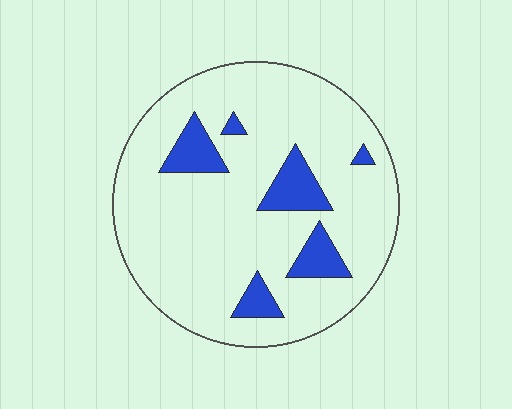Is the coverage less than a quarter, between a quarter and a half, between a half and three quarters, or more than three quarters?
Less than a quarter.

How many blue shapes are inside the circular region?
6.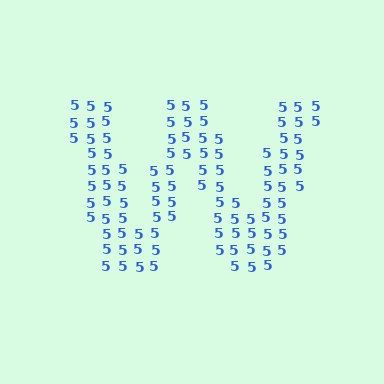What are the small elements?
The small elements are digit 5's.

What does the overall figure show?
The overall figure shows the letter W.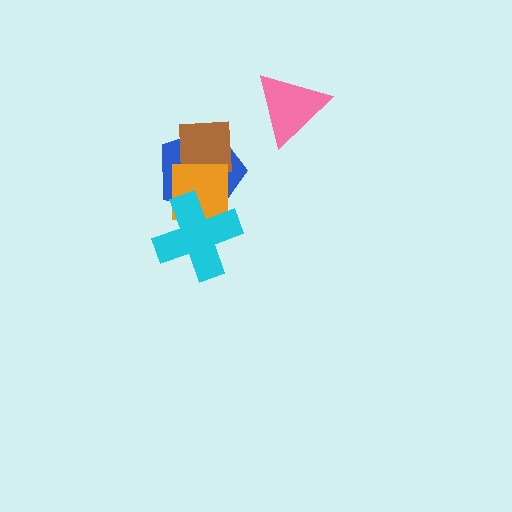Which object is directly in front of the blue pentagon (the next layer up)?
The brown square is directly in front of the blue pentagon.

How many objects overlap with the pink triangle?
0 objects overlap with the pink triangle.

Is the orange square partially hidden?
Yes, it is partially covered by another shape.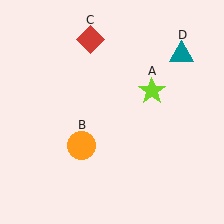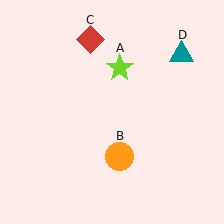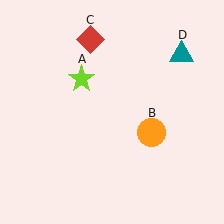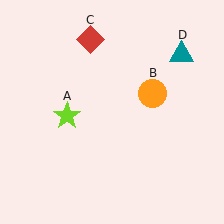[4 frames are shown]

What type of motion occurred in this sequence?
The lime star (object A), orange circle (object B) rotated counterclockwise around the center of the scene.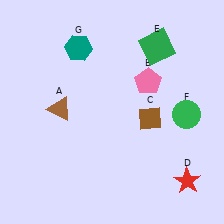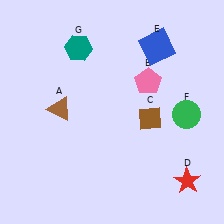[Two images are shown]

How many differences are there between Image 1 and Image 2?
There is 1 difference between the two images.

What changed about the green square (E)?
In Image 1, E is green. In Image 2, it changed to blue.